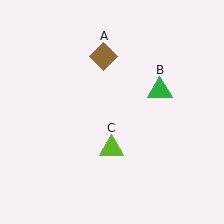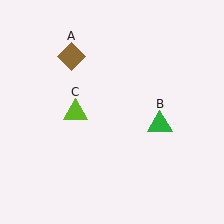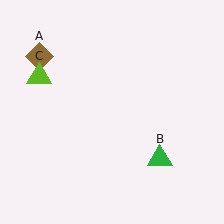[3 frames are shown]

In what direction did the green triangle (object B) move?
The green triangle (object B) moved down.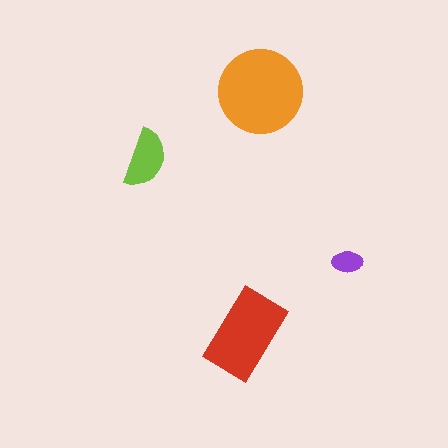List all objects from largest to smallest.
The orange circle, the red rectangle, the lime semicircle, the purple ellipse.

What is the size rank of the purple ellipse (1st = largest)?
4th.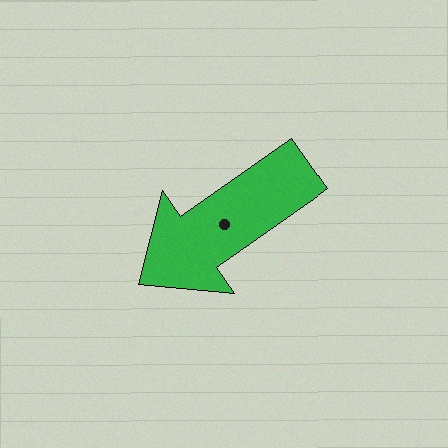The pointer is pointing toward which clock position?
Roughly 8 o'clock.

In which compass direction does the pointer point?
Southwest.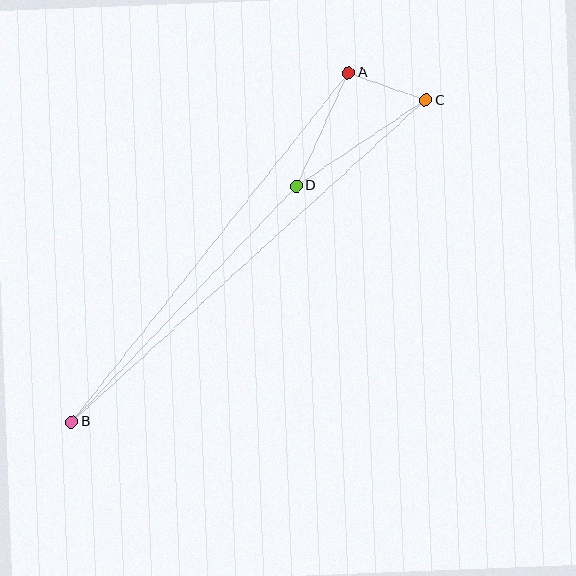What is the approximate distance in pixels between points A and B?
The distance between A and B is approximately 446 pixels.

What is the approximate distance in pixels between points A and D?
The distance between A and D is approximately 125 pixels.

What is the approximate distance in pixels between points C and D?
The distance between C and D is approximately 155 pixels.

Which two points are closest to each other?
Points A and C are closest to each other.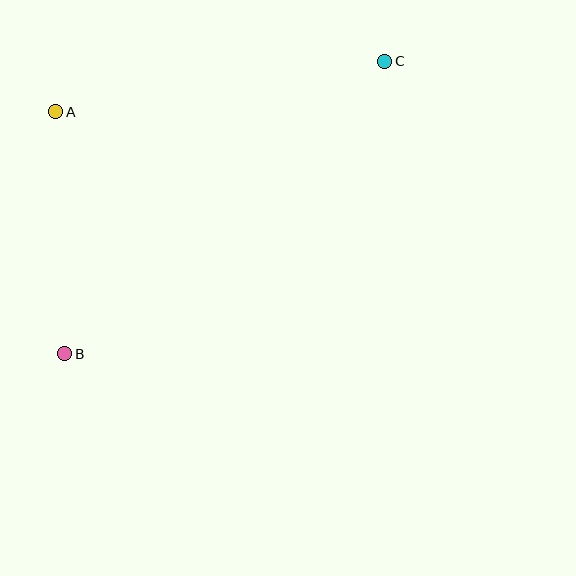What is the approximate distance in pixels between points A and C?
The distance between A and C is approximately 333 pixels.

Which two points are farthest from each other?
Points B and C are farthest from each other.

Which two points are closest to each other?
Points A and B are closest to each other.